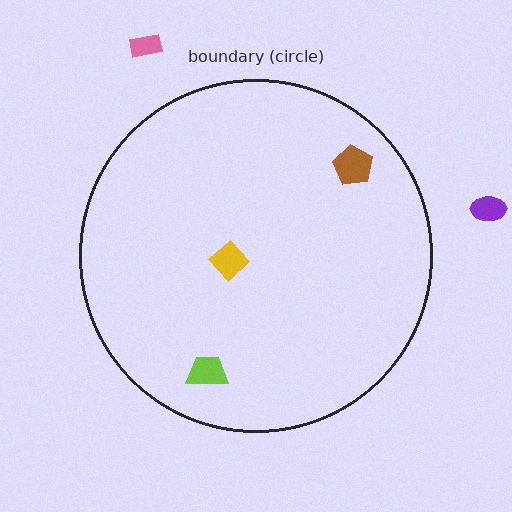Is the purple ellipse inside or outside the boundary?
Outside.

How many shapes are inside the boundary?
3 inside, 2 outside.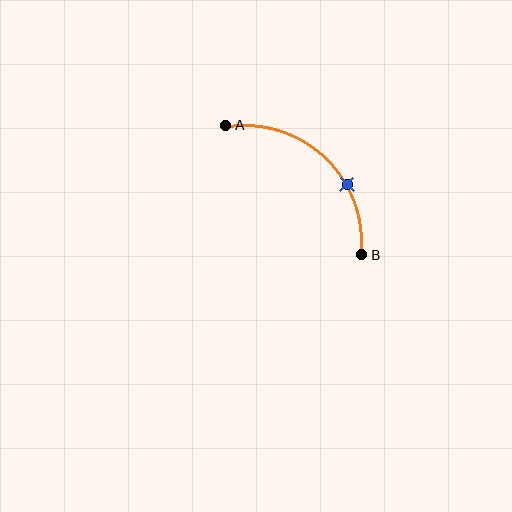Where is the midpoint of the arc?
The arc midpoint is the point on the curve farthest from the straight line joining A and B. It sits above and to the right of that line.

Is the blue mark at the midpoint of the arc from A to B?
No. The blue mark lies on the arc but is closer to endpoint B. The arc midpoint would be at the point on the curve equidistant along the arc from both A and B.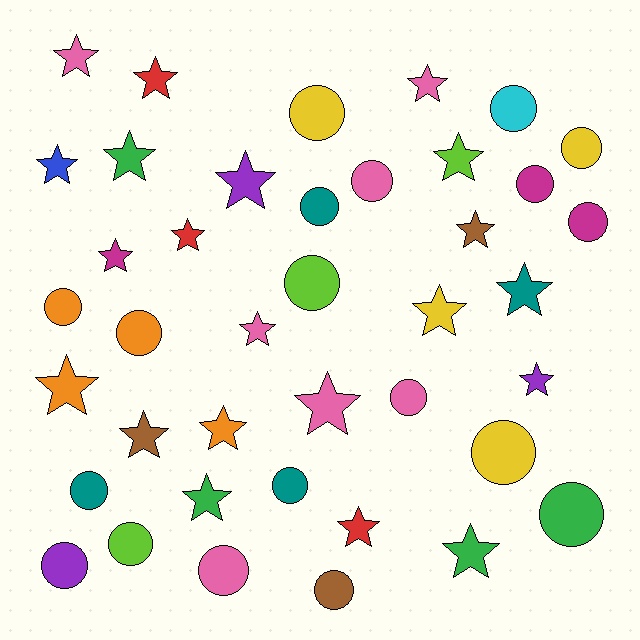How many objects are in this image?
There are 40 objects.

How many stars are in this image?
There are 21 stars.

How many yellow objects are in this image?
There are 4 yellow objects.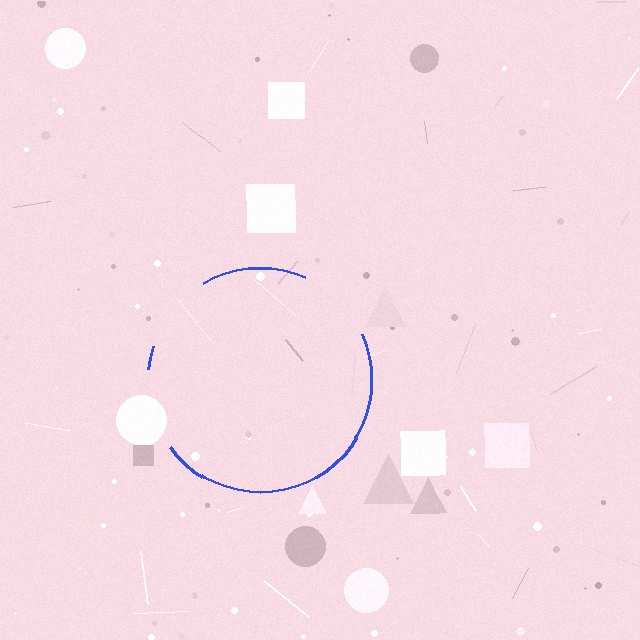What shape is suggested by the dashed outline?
The dashed outline suggests a circle.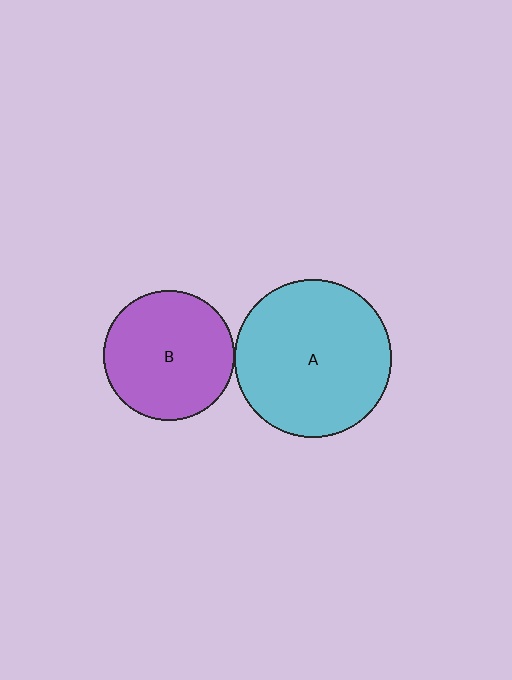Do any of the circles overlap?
No, none of the circles overlap.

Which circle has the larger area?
Circle A (cyan).